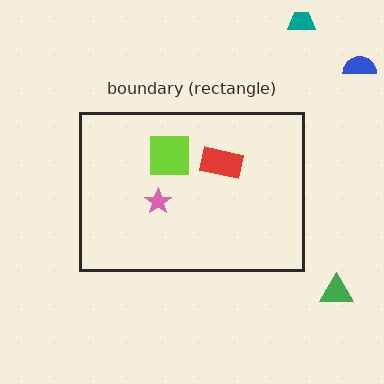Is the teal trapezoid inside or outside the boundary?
Outside.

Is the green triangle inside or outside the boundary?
Outside.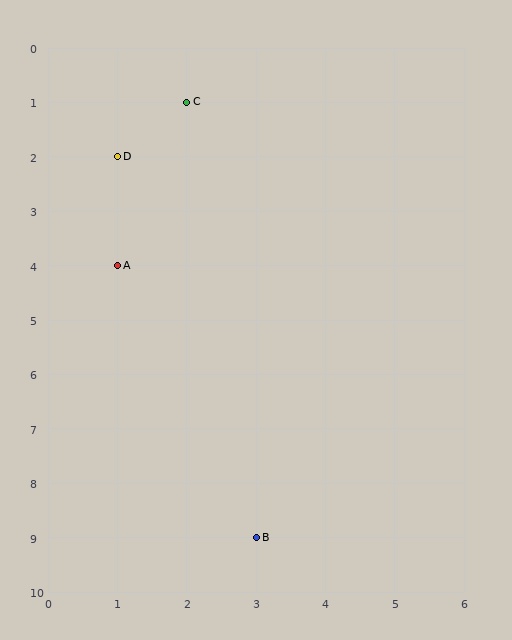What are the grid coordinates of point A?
Point A is at grid coordinates (1, 4).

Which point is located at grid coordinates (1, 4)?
Point A is at (1, 4).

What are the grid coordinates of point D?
Point D is at grid coordinates (1, 2).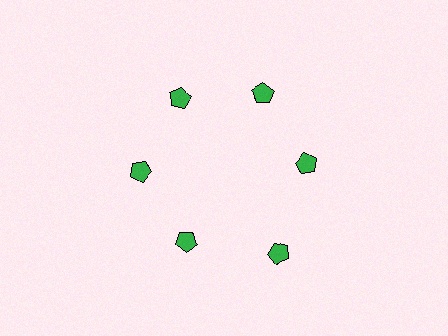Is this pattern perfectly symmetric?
No. The 6 green pentagons are arranged in a ring, but one element near the 5 o'clock position is pushed outward from the center, breaking the 6-fold rotational symmetry.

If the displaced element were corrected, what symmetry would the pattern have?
It would have 6-fold rotational symmetry — the pattern would map onto itself every 60 degrees.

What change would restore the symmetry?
The symmetry would be restored by moving it inward, back onto the ring so that all 6 pentagons sit at equal angles and equal distance from the center.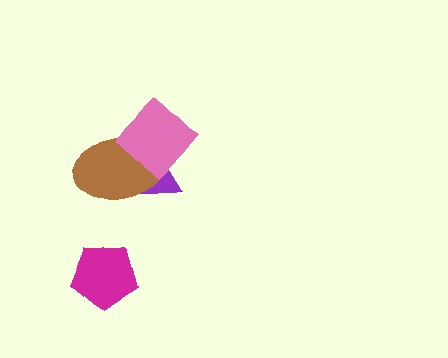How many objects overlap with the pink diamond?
2 objects overlap with the pink diamond.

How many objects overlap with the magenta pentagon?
0 objects overlap with the magenta pentagon.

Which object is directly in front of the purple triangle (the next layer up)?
The brown ellipse is directly in front of the purple triangle.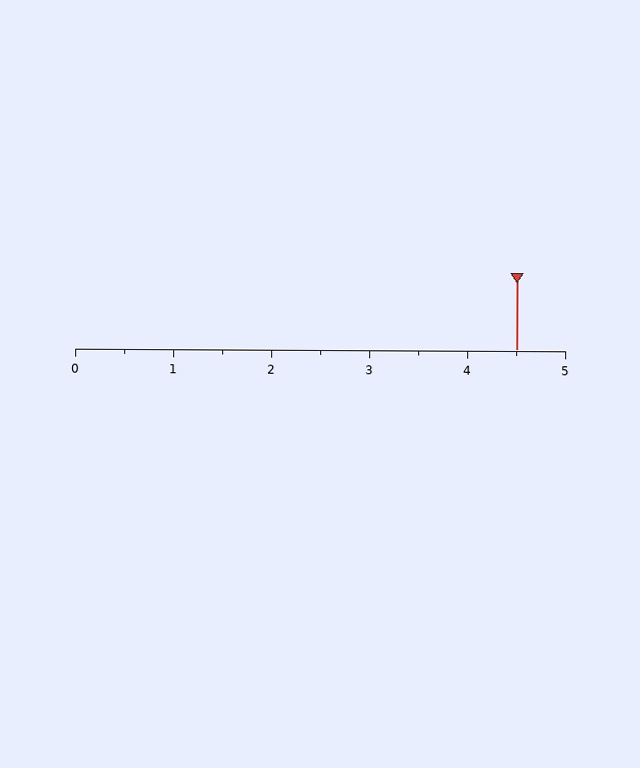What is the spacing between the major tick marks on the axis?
The major ticks are spaced 1 apart.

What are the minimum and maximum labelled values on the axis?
The axis runs from 0 to 5.